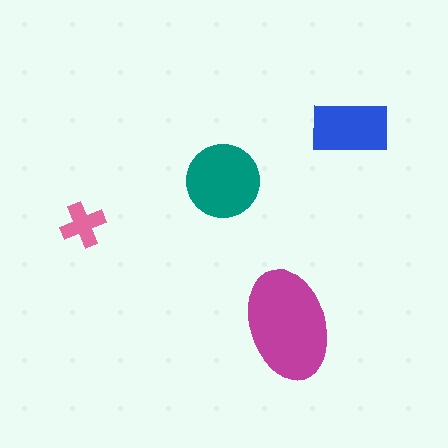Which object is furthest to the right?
The blue rectangle is rightmost.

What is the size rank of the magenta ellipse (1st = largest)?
1st.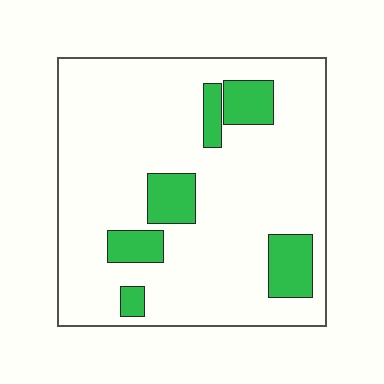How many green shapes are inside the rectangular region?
6.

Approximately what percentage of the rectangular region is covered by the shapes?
Approximately 15%.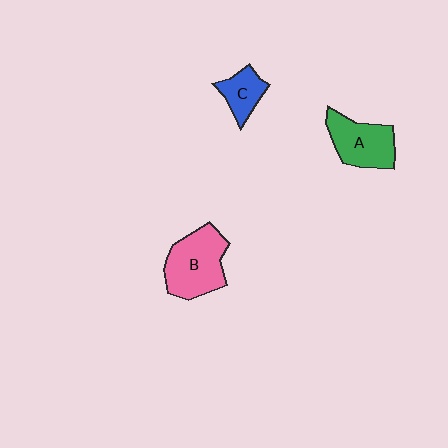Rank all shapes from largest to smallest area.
From largest to smallest: B (pink), A (green), C (blue).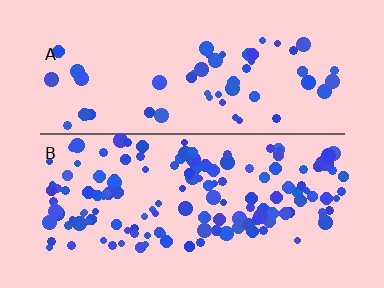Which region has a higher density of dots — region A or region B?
B (the bottom).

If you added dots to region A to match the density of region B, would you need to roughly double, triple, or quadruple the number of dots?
Approximately triple.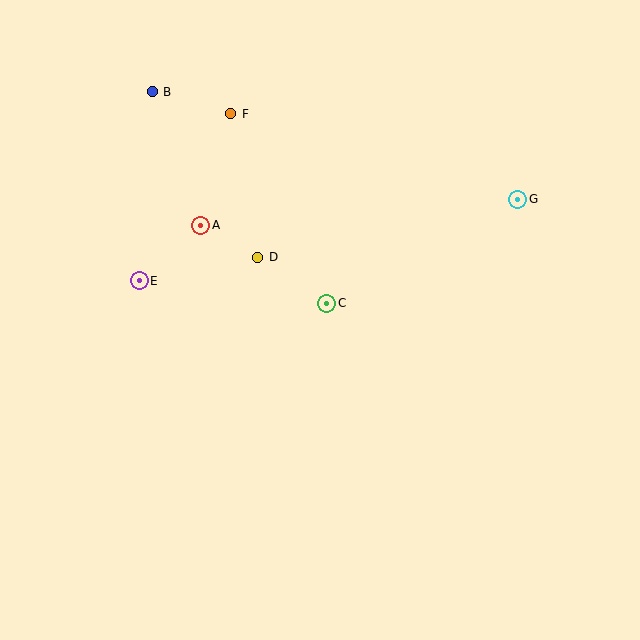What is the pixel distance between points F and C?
The distance between F and C is 213 pixels.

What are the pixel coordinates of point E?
Point E is at (139, 281).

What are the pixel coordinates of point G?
Point G is at (518, 199).